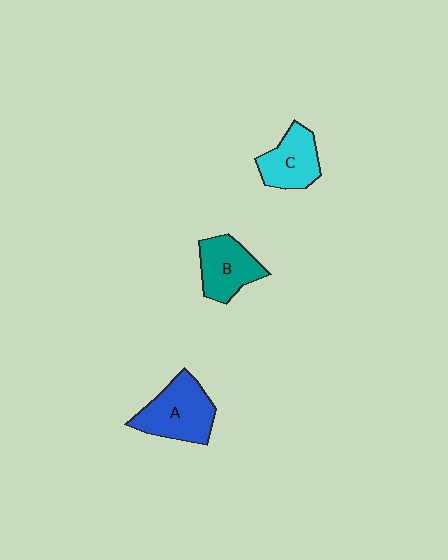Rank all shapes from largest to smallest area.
From largest to smallest: A (blue), B (teal), C (cyan).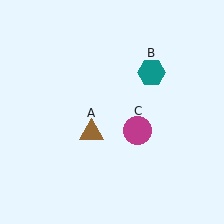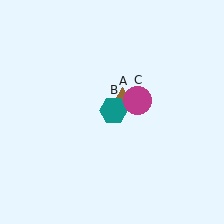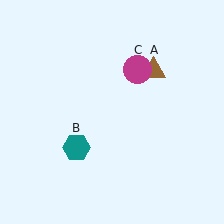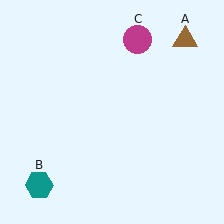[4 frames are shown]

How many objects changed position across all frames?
3 objects changed position: brown triangle (object A), teal hexagon (object B), magenta circle (object C).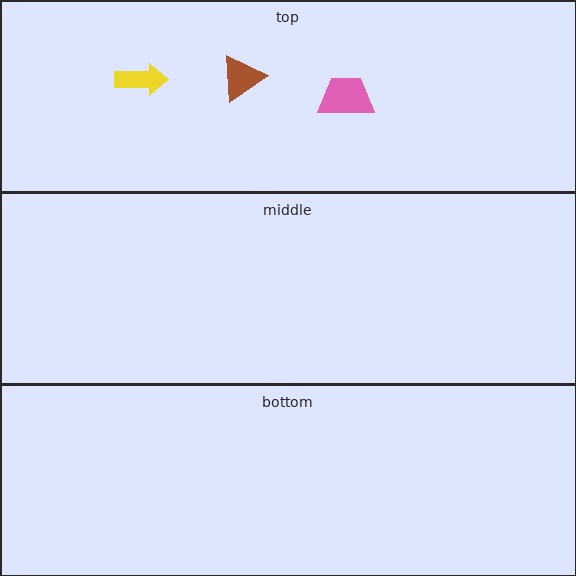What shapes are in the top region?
The brown triangle, the yellow arrow, the pink trapezoid.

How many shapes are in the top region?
3.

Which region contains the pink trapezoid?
The top region.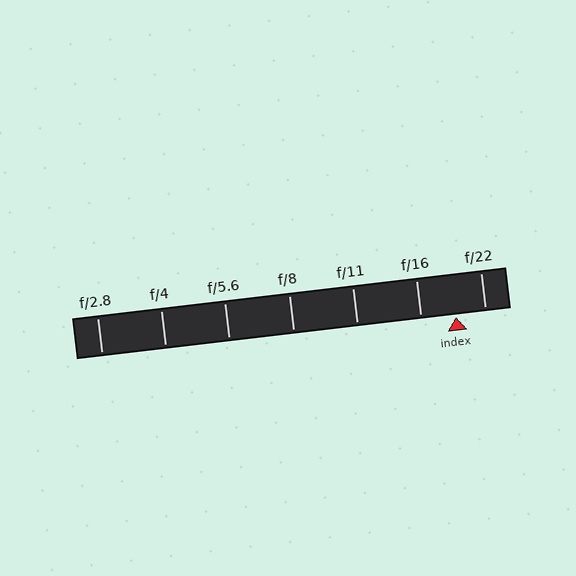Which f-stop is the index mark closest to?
The index mark is closest to f/22.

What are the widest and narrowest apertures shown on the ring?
The widest aperture shown is f/2.8 and the narrowest is f/22.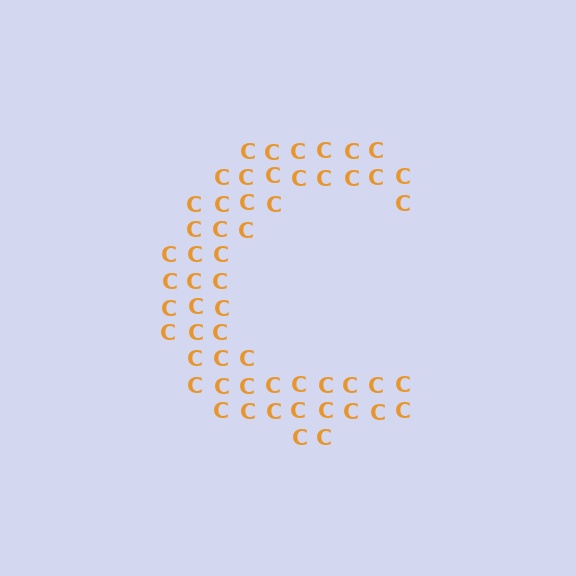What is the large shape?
The large shape is the letter C.